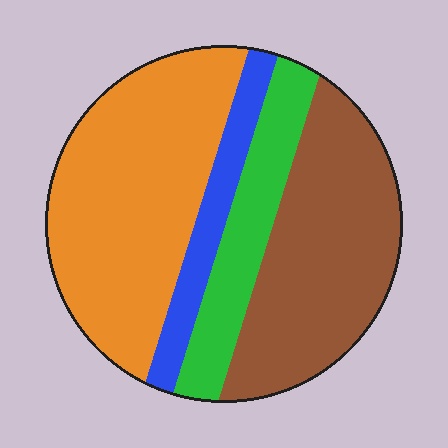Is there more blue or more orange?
Orange.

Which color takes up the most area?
Orange, at roughly 40%.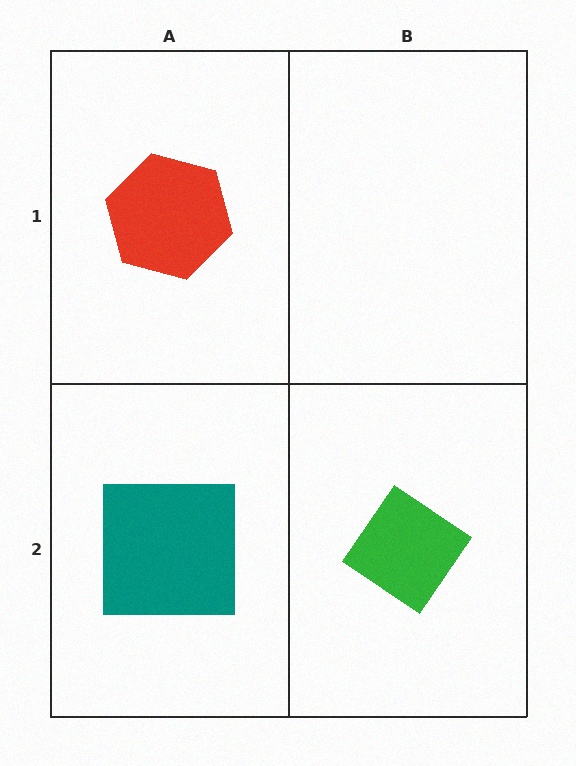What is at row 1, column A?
A red hexagon.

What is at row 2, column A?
A teal square.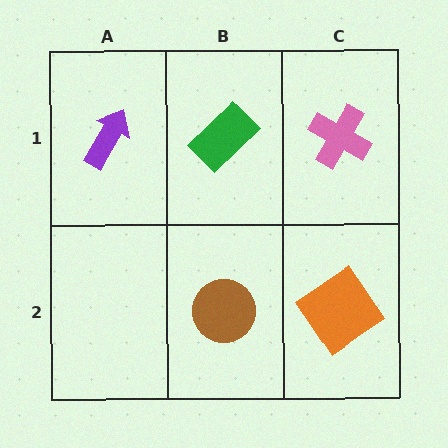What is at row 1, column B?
A green rectangle.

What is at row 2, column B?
A brown circle.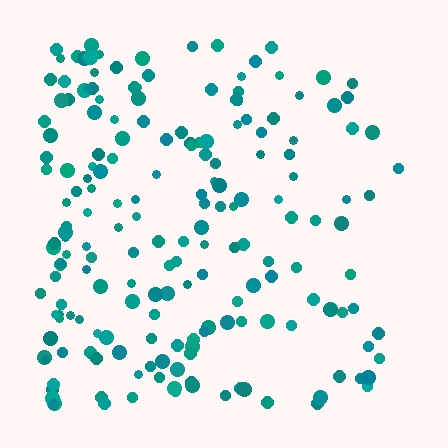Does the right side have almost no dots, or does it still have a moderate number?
Still a moderate number, just noticeably fewer than the left.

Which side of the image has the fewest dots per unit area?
The right.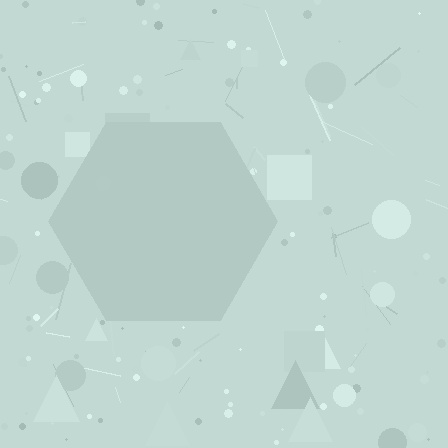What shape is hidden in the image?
A hexagon is hidden in the image.